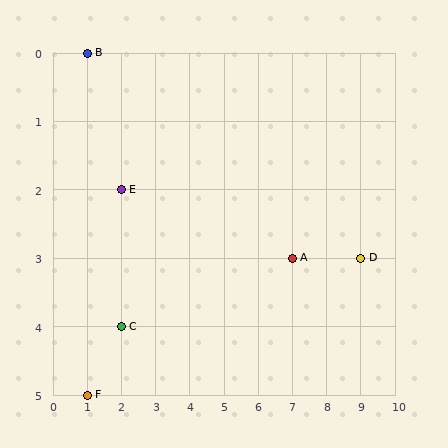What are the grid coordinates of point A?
Point A is at grid coordinates (7, 3).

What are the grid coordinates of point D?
Point D is at grid coordinates (9, 3).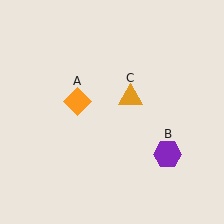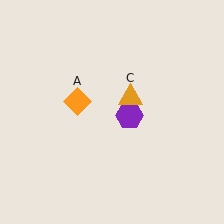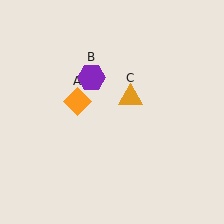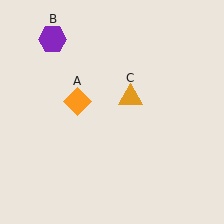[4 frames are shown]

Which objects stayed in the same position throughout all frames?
Orange diamond (object A) and orange triangle (object C) remained stationary.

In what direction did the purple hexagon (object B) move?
The purple hexagon (object B) moved up and to the left.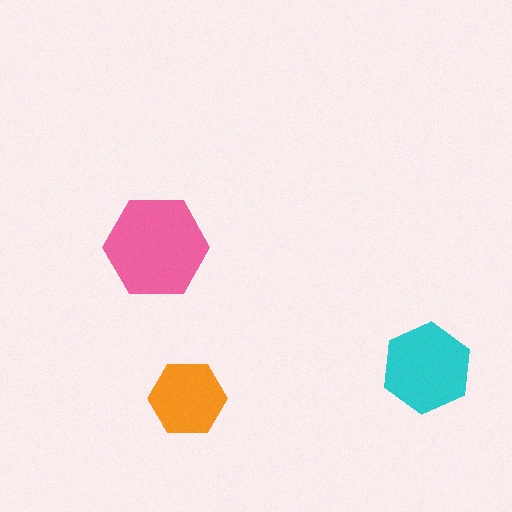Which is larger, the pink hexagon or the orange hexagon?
The pink one.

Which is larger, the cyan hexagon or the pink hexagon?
The pink one.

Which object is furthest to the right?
The cyan hexagon is rightmost.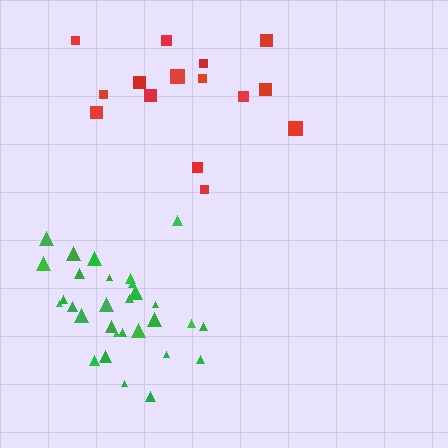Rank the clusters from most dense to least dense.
green, red.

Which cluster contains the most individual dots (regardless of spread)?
Green (30).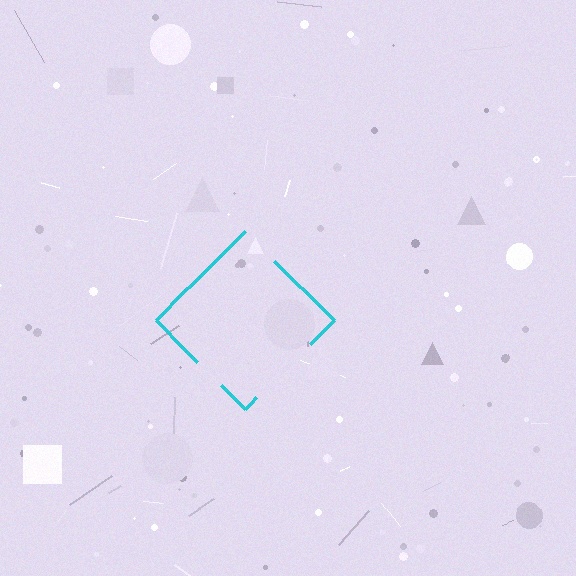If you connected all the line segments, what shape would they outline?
They would outline a diamond.